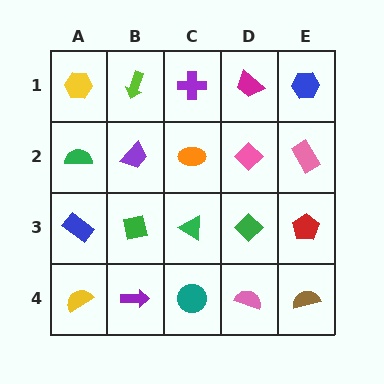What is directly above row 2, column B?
A lime arrow.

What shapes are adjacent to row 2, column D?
A magenta trapezoid (row 1, column D), a green diamond (row 3, column D), an orange ellipse (row 2, column C), a pink rectangle (row 2, column E).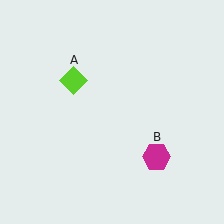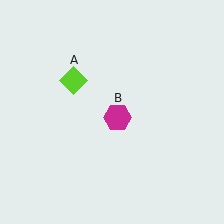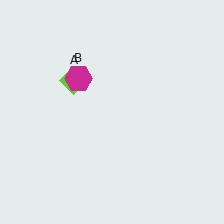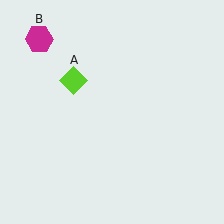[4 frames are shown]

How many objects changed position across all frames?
1 object changed position: magenta hexagon (object B).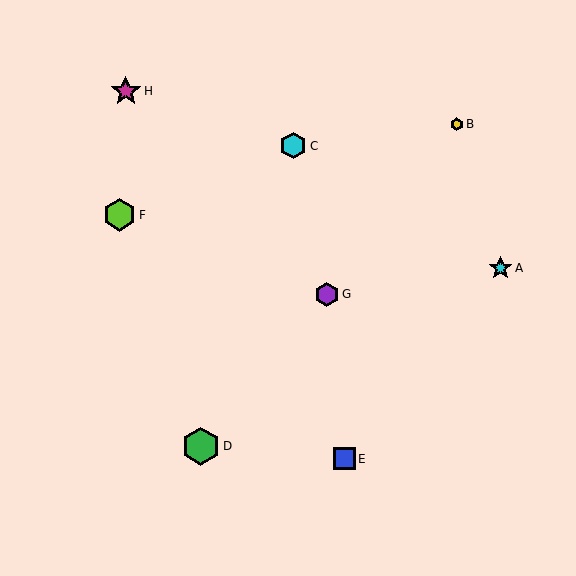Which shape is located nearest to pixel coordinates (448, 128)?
The yellow hexagon (labeled B) at (457, 124) is nearest to that location.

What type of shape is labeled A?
Shape A is a cyan star.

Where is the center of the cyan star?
The center of the cyan star is at (501, 268).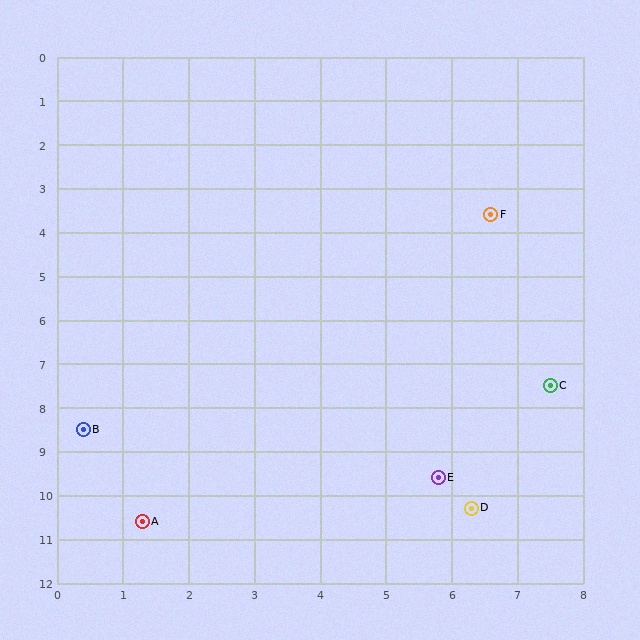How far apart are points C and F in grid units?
Points C and F are about 4.0 grid units apart.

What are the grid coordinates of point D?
Point D is at approximately (6.3, 10.3).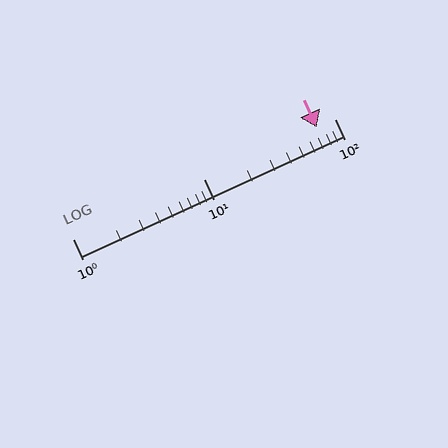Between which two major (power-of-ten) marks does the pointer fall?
The pointer is between 10 and 100.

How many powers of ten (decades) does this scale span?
The scale spans 2 decades, from 1 to 100.